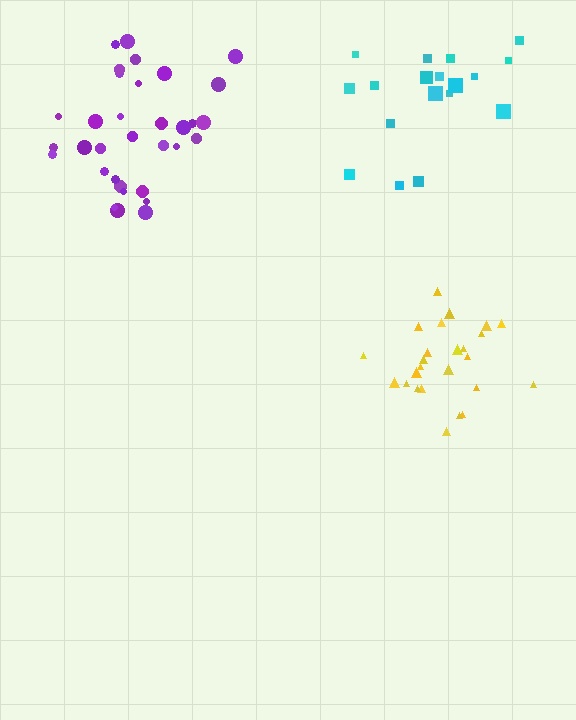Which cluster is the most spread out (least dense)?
Cyan.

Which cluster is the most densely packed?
Yellow.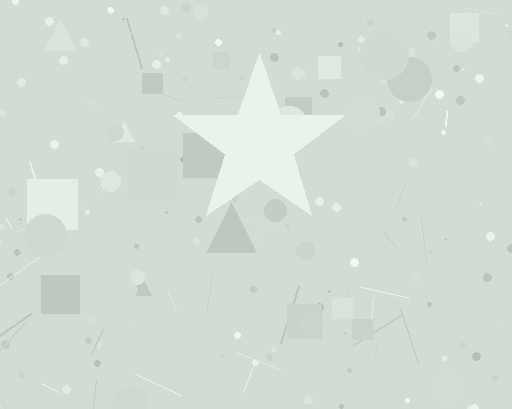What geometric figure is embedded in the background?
A star is embedded in the background.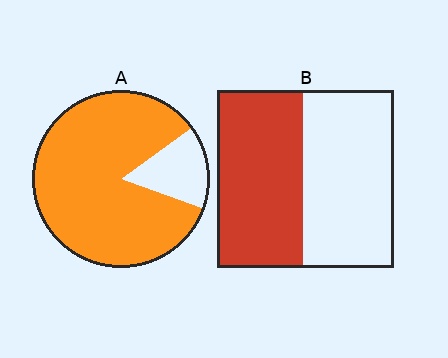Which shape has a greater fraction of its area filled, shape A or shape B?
Shape A.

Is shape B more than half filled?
Roughly half.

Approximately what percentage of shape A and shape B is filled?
A is approximately 85% and B is approximately 50%.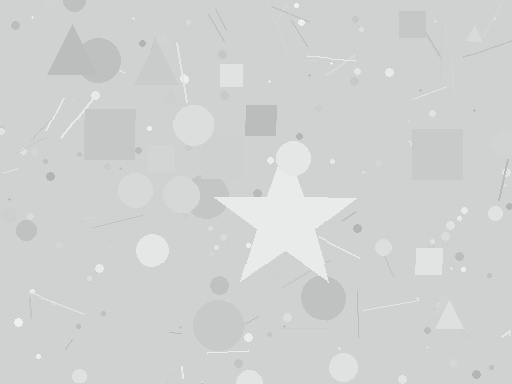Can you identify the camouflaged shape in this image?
The camouflaged shape is a star.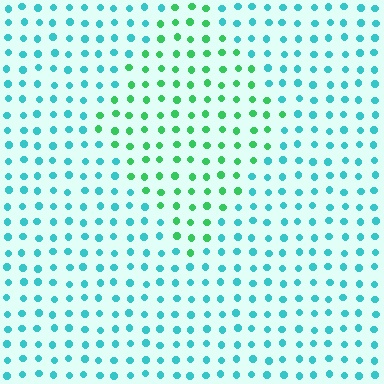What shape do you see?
I see a diamond.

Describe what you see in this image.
The image is filled with small cyan elements in a uniform arrangement. A diamond-shaped region is visible where the elements are tinted to a slightly different hue, forming a subtle color boundary.